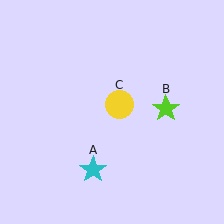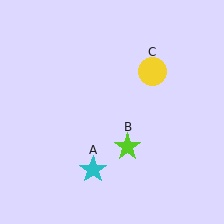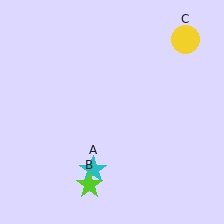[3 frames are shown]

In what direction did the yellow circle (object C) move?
The yellow circle (object C) moved up and to the right.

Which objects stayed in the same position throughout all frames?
Cyan star (object A) remained stationary.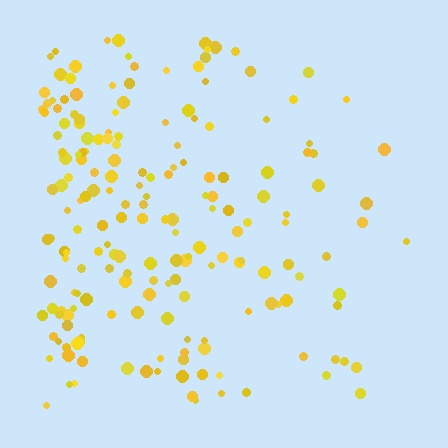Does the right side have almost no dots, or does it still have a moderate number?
Still a moderate number, just noticeably fewer than the left.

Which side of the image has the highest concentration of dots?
The left.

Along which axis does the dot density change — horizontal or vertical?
Horizontal.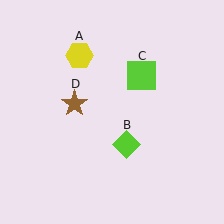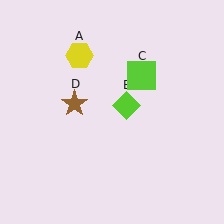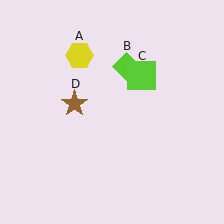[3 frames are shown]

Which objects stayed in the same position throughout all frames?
Yellow hexagon (object A) and lime square (object C) and brown star (object D) remained stationary.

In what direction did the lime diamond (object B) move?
The lime diamond (object B) moved up.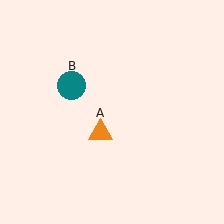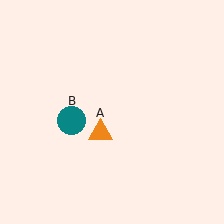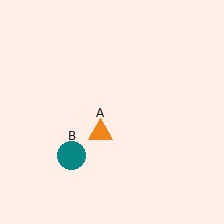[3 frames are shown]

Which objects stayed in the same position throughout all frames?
Orange triangle (object A) remained stationary.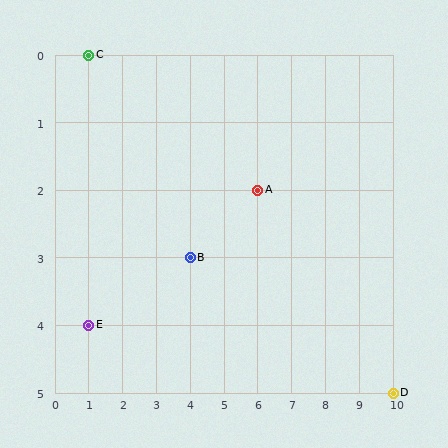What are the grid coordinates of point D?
Point D is at grid coordinates (10, 5).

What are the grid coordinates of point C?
Point C is at grid coordinates (1, 0).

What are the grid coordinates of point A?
Point A is at grid coordinates (6, 2).